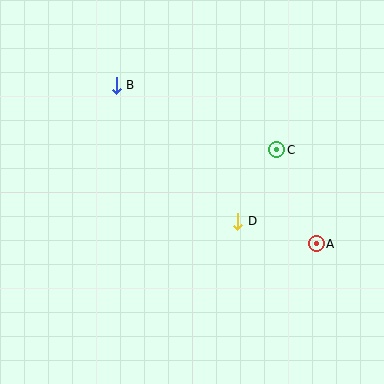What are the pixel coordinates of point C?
Point C is at (277, 150).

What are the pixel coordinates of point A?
Point A is at (316, 244).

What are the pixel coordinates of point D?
Point D is at (238, 221).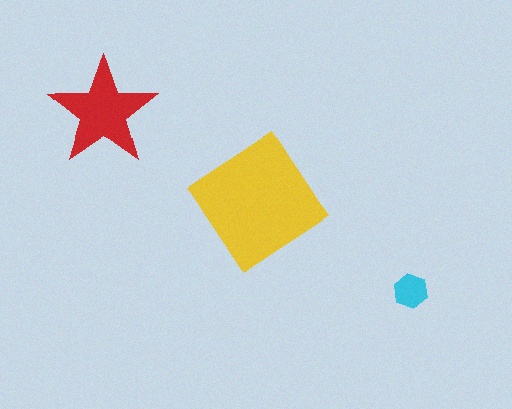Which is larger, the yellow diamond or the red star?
The yellow diamond.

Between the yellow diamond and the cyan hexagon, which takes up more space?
The yellow diamond.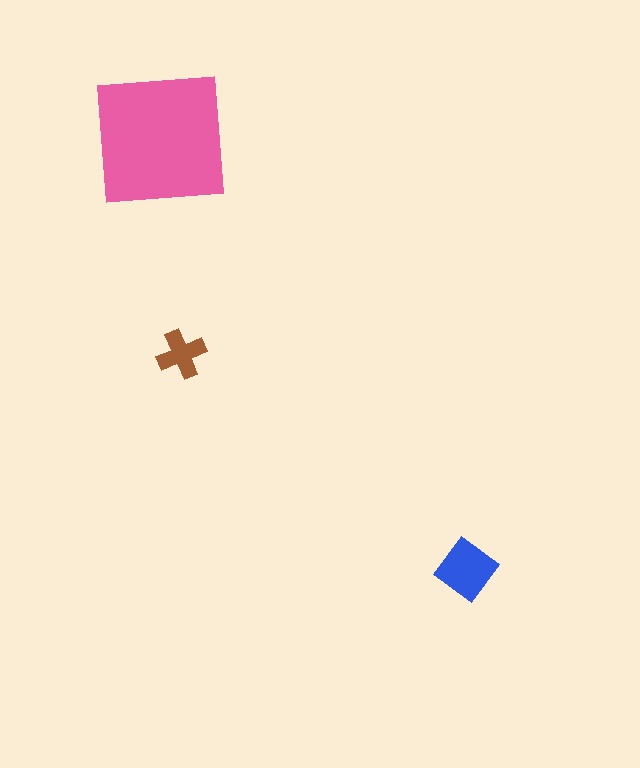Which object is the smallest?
The brown cross.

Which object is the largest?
The pink square.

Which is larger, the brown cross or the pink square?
The pink square.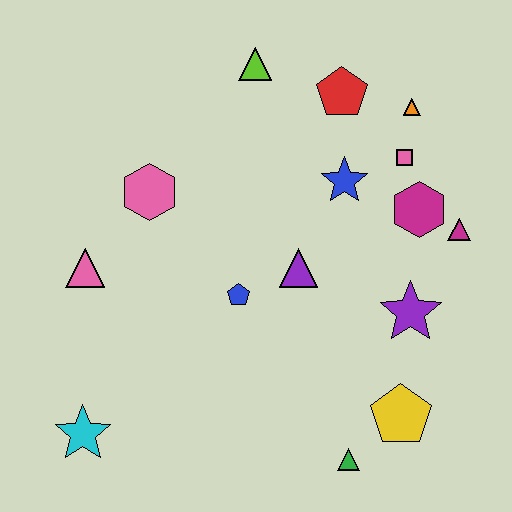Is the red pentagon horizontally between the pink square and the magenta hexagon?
No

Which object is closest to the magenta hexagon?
The magenta triangle is closest to the magenta hexagon.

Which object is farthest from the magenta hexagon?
The cyan star is farthest from the magenta hexagon.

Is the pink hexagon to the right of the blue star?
No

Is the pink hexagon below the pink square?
Yes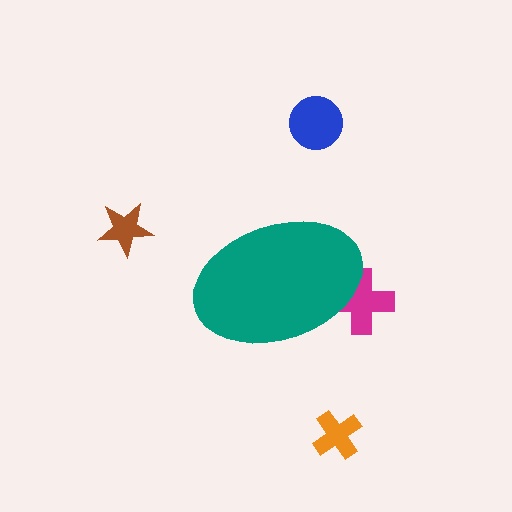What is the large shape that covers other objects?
A teal ellipse.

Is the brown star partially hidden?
No, the brown star is fully visible.